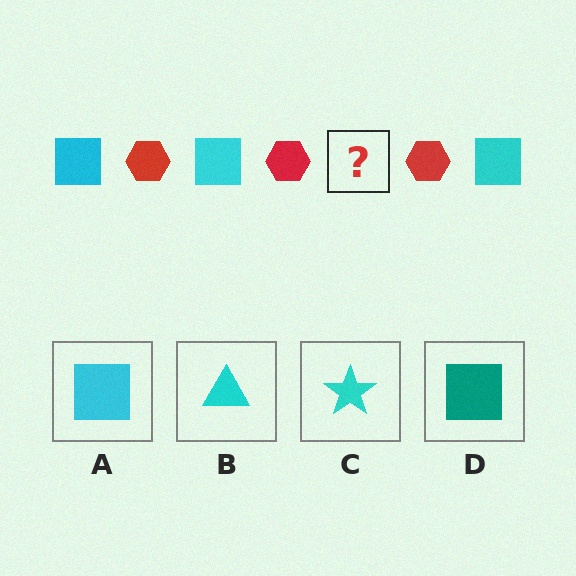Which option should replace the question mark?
Option A.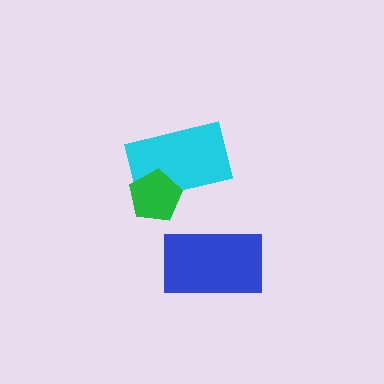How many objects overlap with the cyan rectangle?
1 object overlaps with the cyan rectangle.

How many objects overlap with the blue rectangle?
0 objects overlap with the blue rectangle.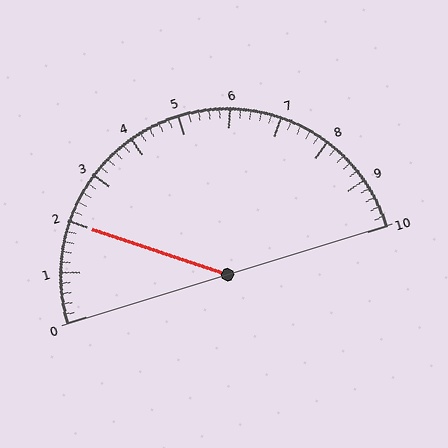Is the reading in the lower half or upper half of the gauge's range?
The reading is in the lower half of the range (0 to 10).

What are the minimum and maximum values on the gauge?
The gauge ranges from 0 to 10.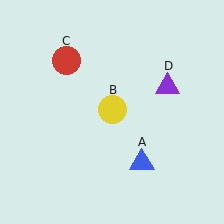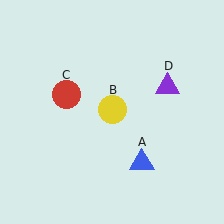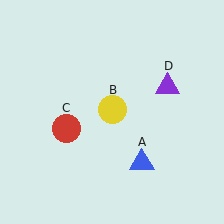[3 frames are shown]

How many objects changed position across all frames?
1 object changed position: red circle (object C).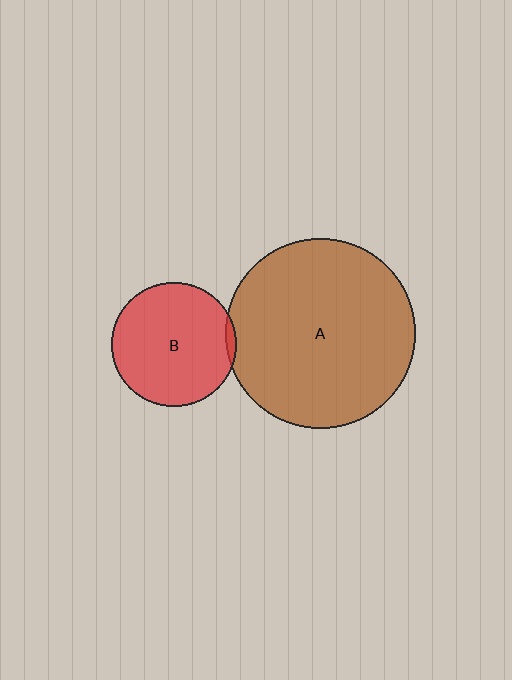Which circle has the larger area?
Circle A (brown).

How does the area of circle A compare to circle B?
Approximately 2.3 times.